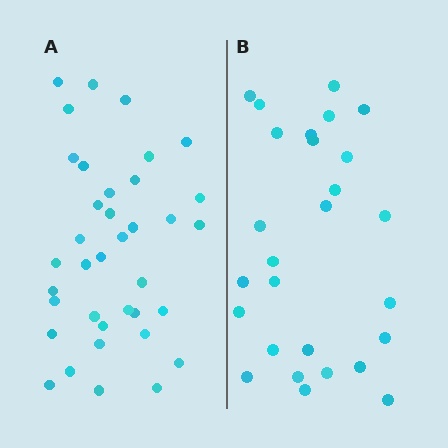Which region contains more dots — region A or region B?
Region A (the left region) has more dots.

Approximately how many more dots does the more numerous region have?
Region A has roughly 10 or so more dots than region B.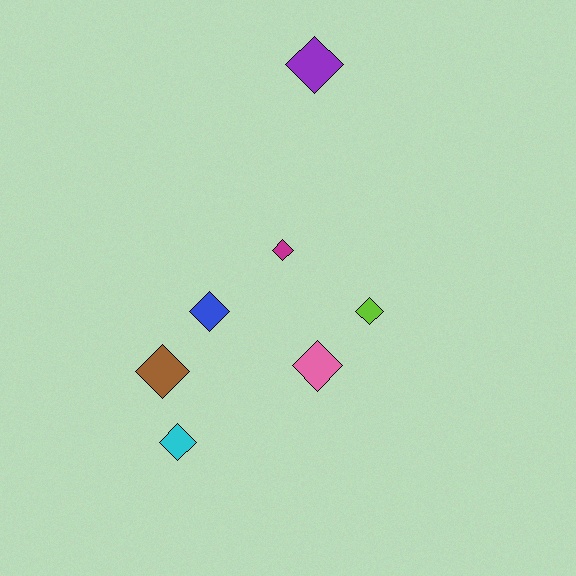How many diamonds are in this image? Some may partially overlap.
There are 7 diamonds.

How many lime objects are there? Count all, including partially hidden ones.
There is 1 lime object.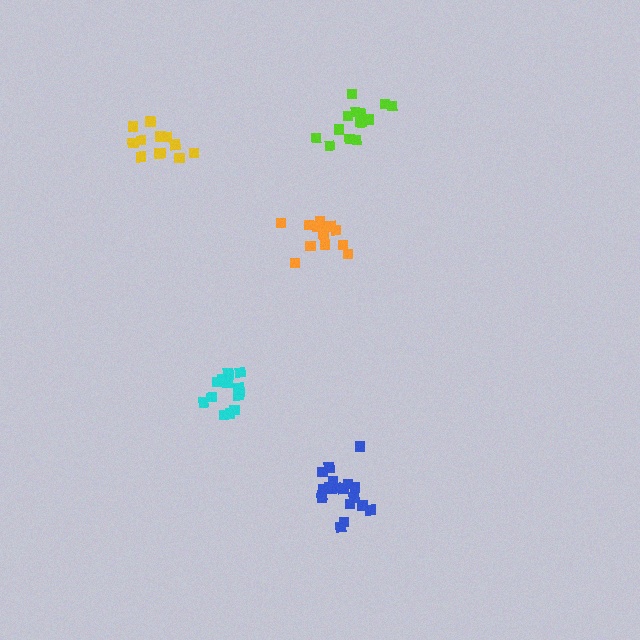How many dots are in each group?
Group 1: 13 dots, Group 2: 19 dots, Group 3: 15 dots, Group 4: 13 dots, Group 5: 14 dots (74 total).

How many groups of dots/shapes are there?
There are 5 groups.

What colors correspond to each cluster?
The clusters are colored: yellow, blue, cyan, orange, lime.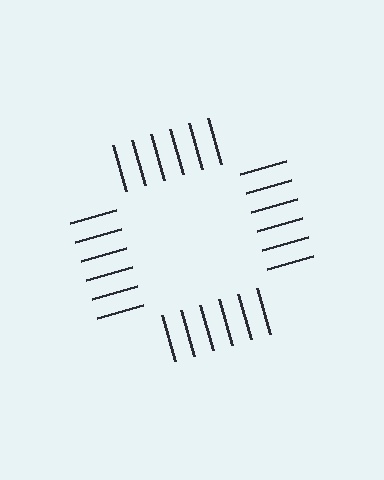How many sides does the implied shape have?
4 sides — the line-ends trace a square.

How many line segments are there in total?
24 — 6 along each of the 4 edges.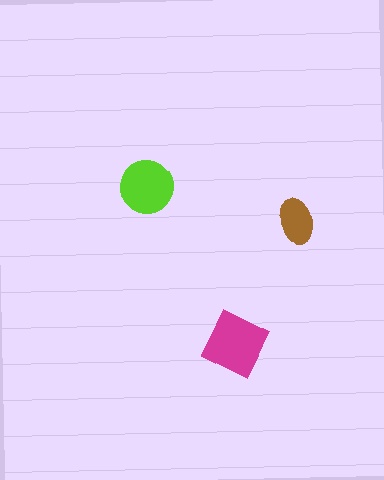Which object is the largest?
The magenta diamond.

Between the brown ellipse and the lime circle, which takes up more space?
The lime circle.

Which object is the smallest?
The brown ellipse.